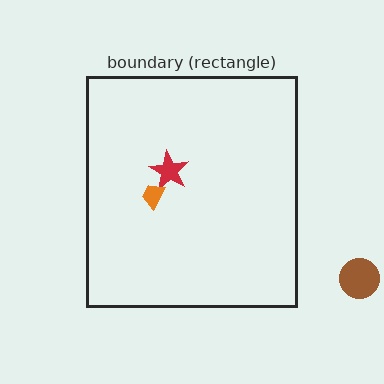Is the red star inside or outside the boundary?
Inside.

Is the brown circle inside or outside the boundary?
Outside.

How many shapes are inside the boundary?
2 inside, 1 outside.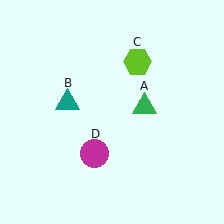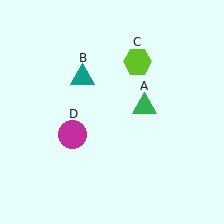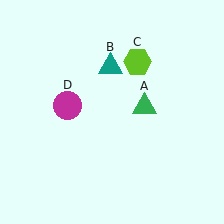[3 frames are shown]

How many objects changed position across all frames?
2 objects changed position: teal triangle (object B), magenta circle (object D).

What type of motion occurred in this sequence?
The teal triangle (object B), magenta circle (object D) rotated clockwise around the center of the scene.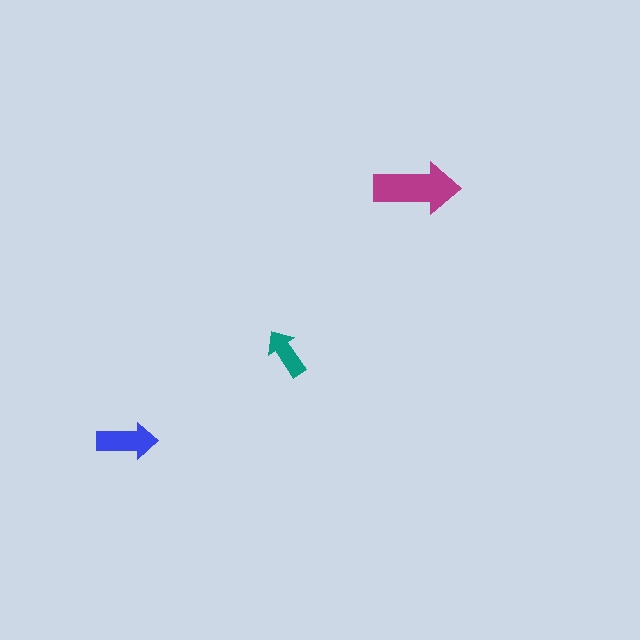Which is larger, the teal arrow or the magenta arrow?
The magenta one.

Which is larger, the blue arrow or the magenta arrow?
The magenta one.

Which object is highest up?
The magenta arrow is topmost.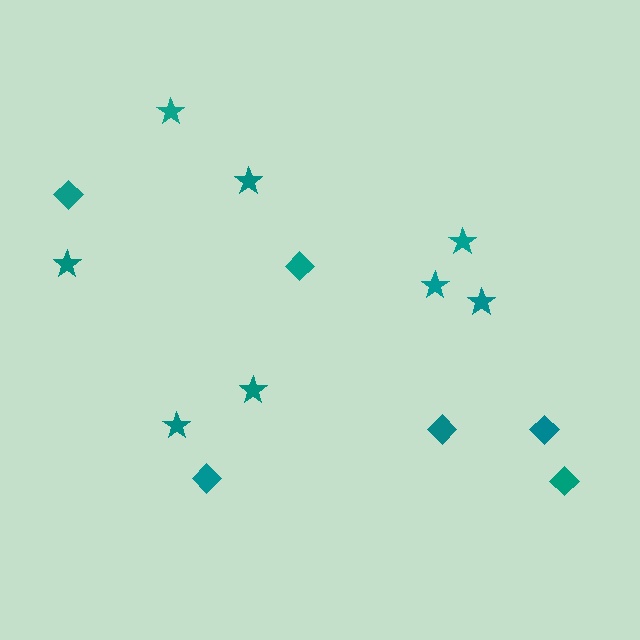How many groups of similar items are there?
There are 2 groups: one group of diamonds (6) and one group of stars (8).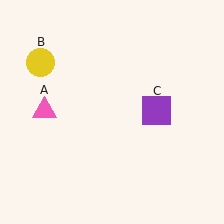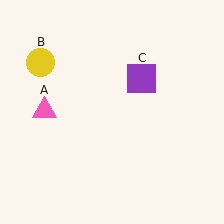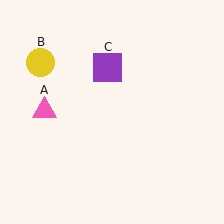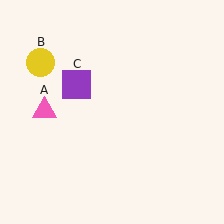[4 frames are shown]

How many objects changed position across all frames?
1 object changed position: purple square (object C).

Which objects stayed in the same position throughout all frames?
Pink triangle (object A) and yellow circle (object B) remained stationary.